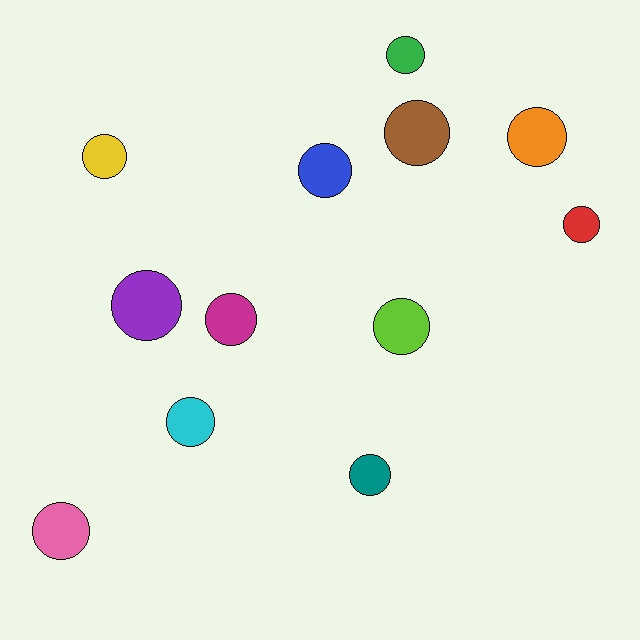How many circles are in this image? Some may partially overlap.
There are 12 circles.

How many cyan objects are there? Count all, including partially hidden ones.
There is 1 cyan object.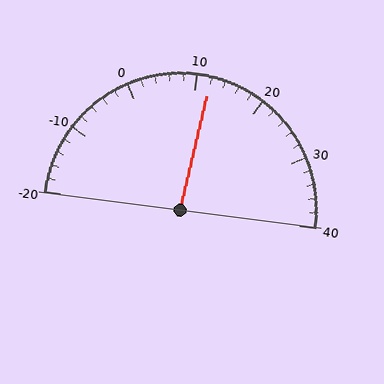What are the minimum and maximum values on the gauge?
The gauge ranges from -20 to 40.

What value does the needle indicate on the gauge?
The needle indicates approximately 12.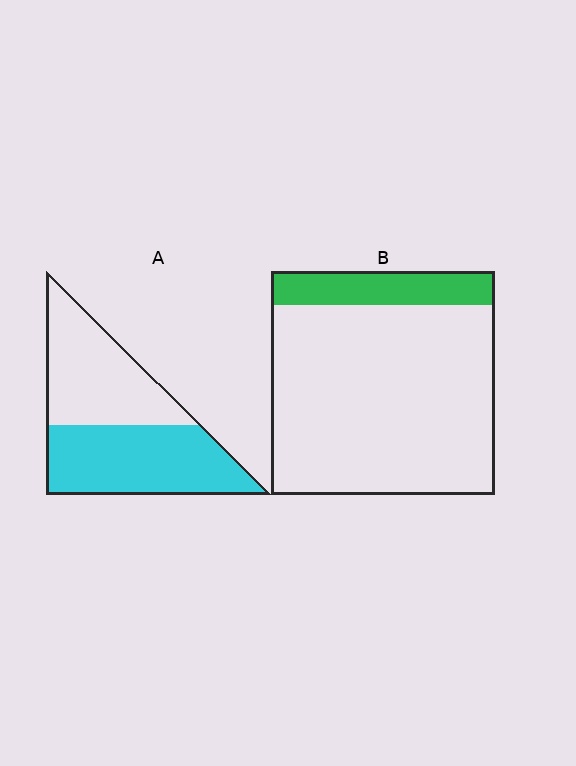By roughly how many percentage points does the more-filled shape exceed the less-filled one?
By roughly 40 percentage points (A over B).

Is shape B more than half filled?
No.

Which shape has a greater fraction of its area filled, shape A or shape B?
Shape A.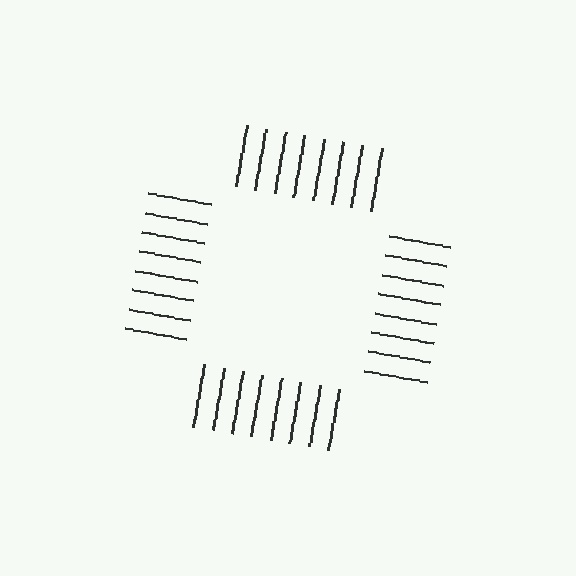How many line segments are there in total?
32 — 8 along each of the 4 edges.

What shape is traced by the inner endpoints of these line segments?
An illusory square — the line segments terminate on its edges but no continuous stroke is drawn.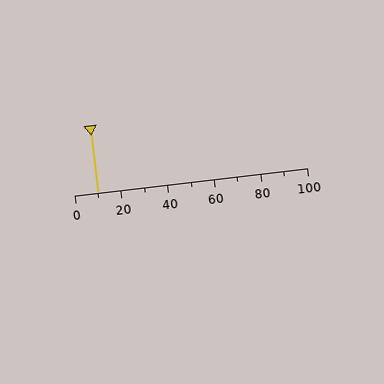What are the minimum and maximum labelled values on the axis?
The axis runs from 0 to 100.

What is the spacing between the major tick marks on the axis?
The major ticks are spaced 20 apart.